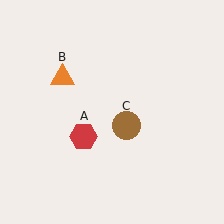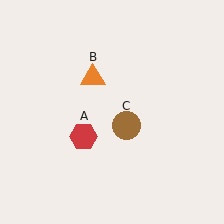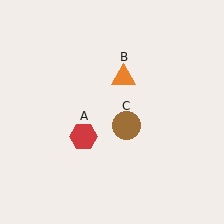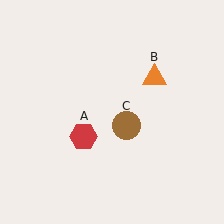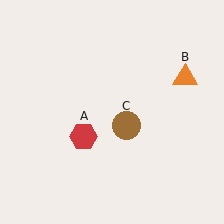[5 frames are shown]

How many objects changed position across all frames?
1 object changed position: orange triangle (object B).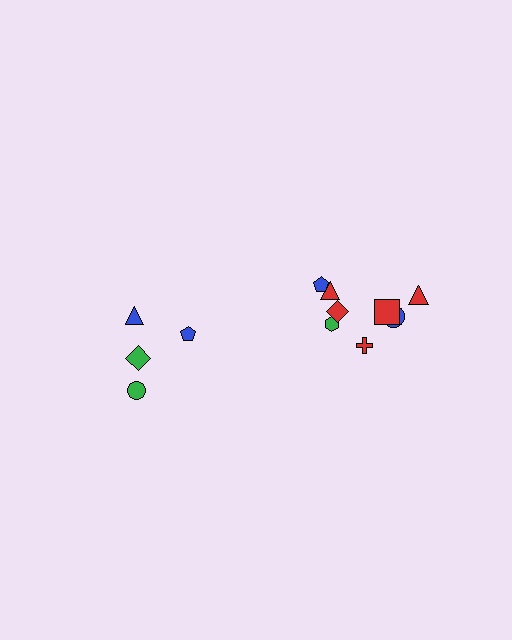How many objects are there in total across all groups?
There are 12 objects.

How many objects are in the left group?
There are 4 objects.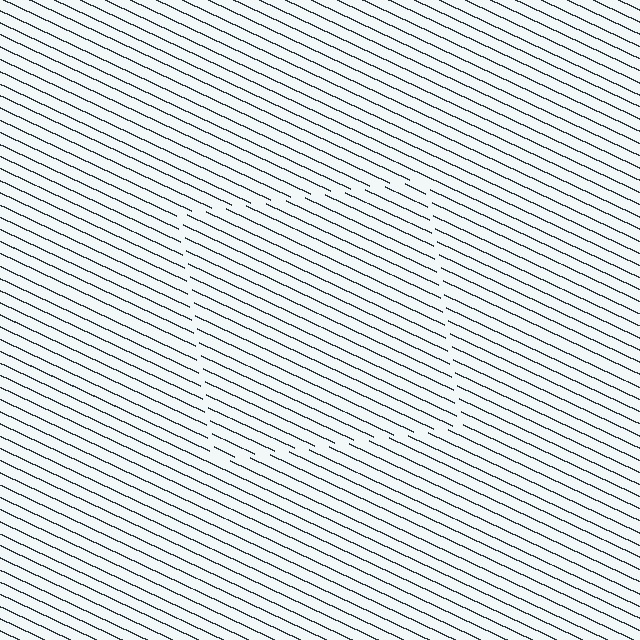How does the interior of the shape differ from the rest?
The interior of the shape contains the same grating, shifted by half a period — the contour is defined by the phase discontinuity where line-ends from the inner and outer gratings abut.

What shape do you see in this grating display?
An illusory square. The interior of the shape contains the same grating, shifted by half a period — the contour is defined by the phase discontinuity where line-ends from the inner and outer gratings abut.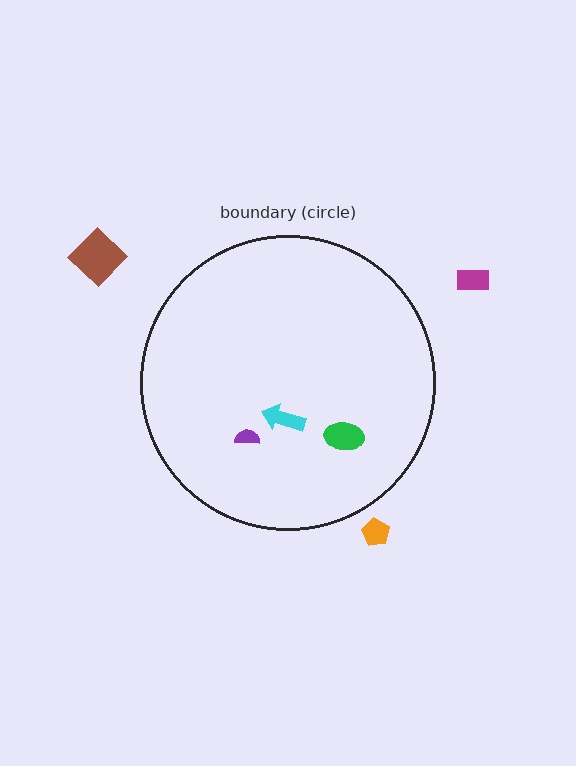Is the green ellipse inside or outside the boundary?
Inside.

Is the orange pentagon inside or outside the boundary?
Outside.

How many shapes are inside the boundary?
3 inside, 3 outside.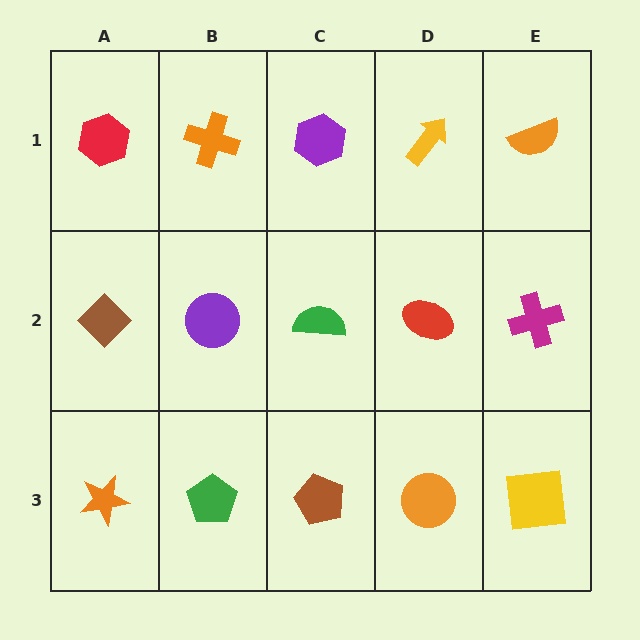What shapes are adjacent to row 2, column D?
A yellow arrow (row 1, column D), an orange circle (row 3, column D), a green semicircle (row 2, column C), a magenta cross (row 2, column E).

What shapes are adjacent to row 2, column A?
A red hexagon (row 1, column A), an orange star (row 3, column A), a purple circle (row 2, column B).